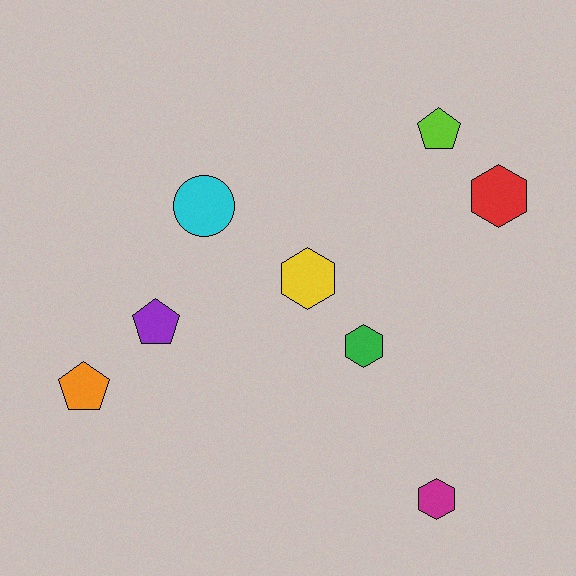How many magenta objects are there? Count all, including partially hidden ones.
There is 1 magenta object.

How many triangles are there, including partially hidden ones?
There are no triangles.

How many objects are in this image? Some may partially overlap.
There are 8 objects.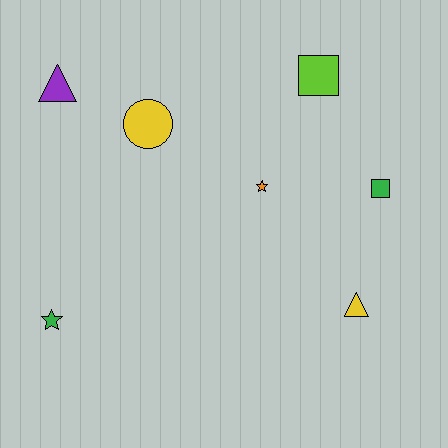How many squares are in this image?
There are 2 squares.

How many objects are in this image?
There are 7 objects.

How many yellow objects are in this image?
There are 2 yellow objects.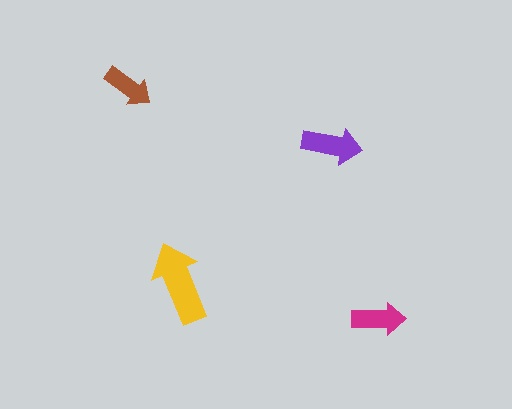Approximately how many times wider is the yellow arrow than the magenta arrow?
About 1.5 times wider.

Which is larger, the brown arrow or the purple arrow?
The purple one.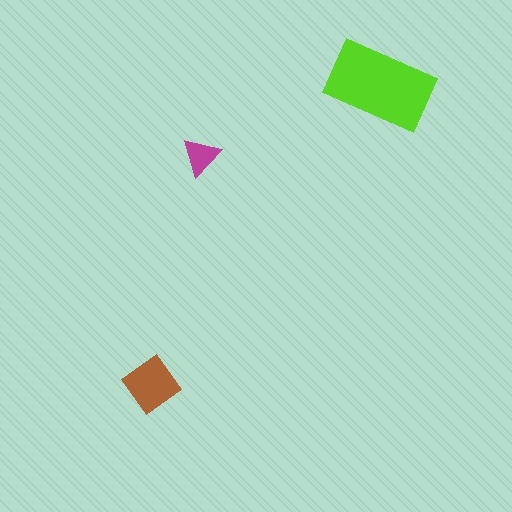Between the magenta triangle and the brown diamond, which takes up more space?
The brown diamond.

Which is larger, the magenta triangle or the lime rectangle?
The lime rectangle.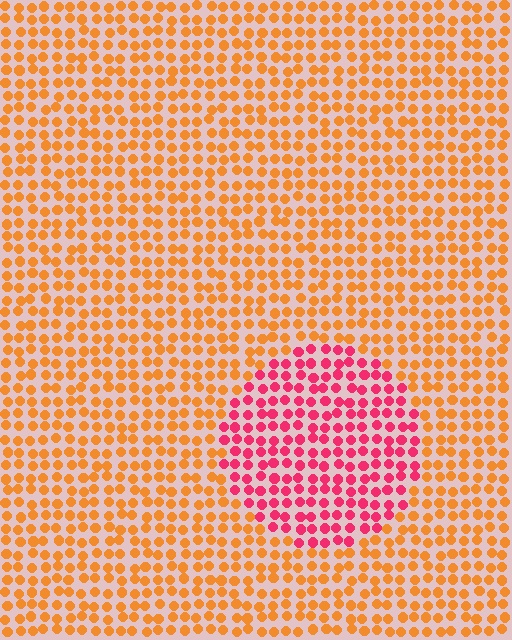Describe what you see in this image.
The image is filled with small orange elements in a uniform arrangement. A circle-shaped region is visible where the elements are tinted to a slightly different hue, forming a subtle color boundary.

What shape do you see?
I see a circle.